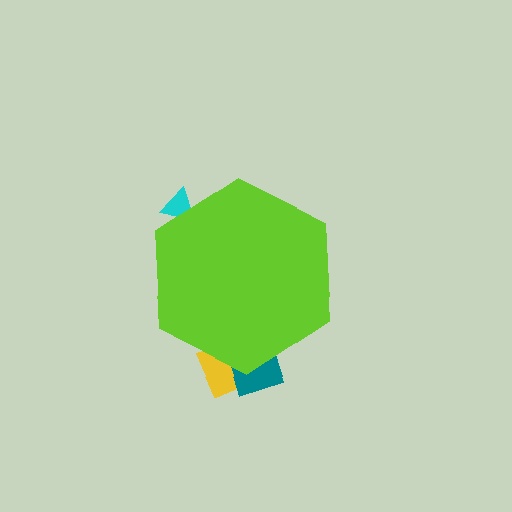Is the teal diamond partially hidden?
Yes, the teal diamond is partially hidden behind the lime hexagon.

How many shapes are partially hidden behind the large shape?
3 shapes are partially hidden.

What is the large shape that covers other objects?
A lime hexagon.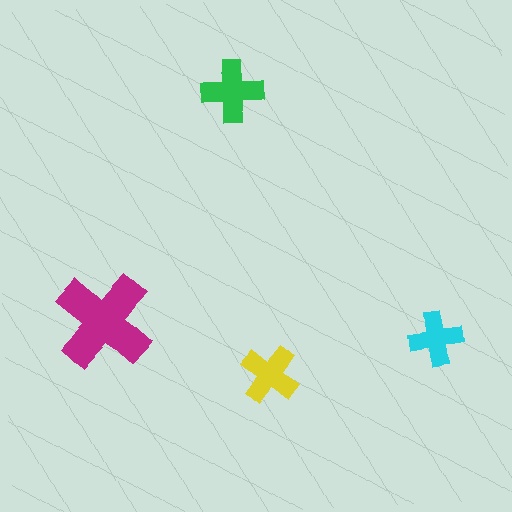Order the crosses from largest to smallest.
the magenta one, the green one, the yellow one, the cyan one.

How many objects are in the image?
There are 4 objects in the image.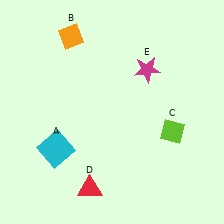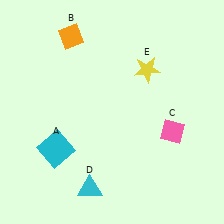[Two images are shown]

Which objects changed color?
C changed from lime to pink. D changed from red to cyan. E changed from magenta to yellow.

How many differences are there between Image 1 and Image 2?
There are 3 differences between the two images.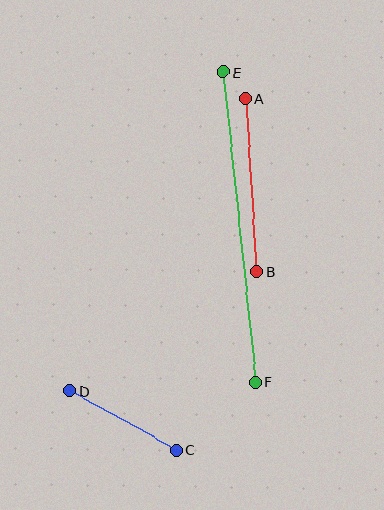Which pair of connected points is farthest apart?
Points E and F are farthest apart.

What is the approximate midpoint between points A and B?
The midpoint is at approximately (251, 185) pixels.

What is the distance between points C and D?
The distance is approximately 122 pixels.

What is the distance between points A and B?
The distance is approximately 173 pixels.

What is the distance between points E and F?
The distance is approximately 312 pixels.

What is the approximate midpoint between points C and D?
The midpoint is at approximately (123, 420) pixels.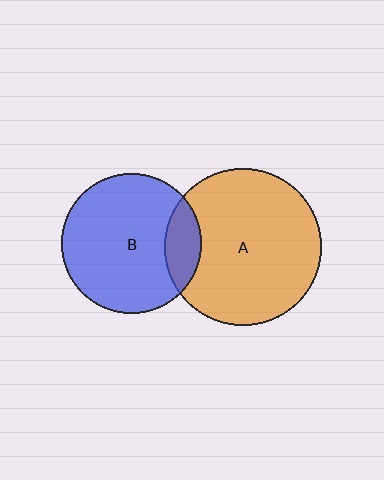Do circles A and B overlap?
Yes.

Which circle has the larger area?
Circle A (orange).